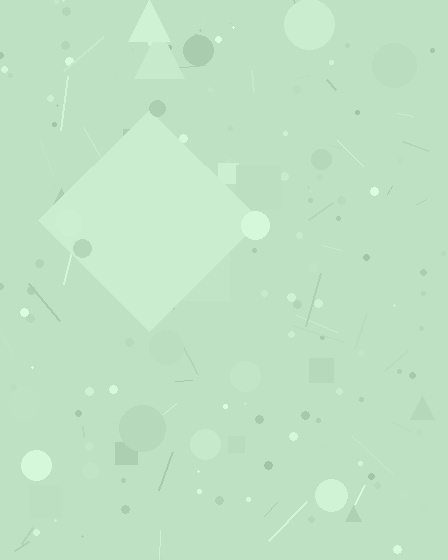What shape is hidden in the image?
A diamond is hidden in the image.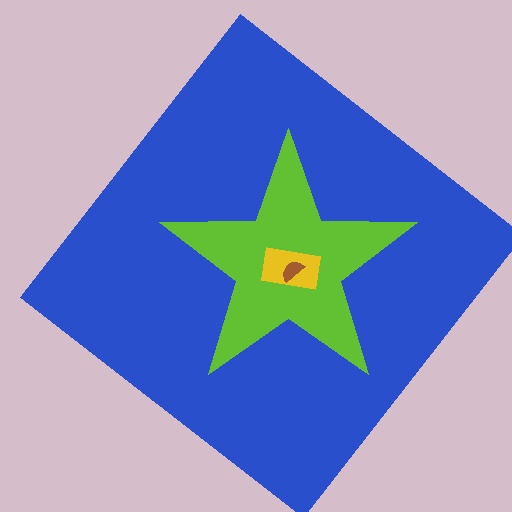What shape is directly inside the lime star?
The yellow rectangle.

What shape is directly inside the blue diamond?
The lime star.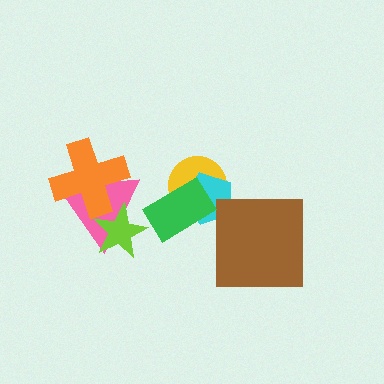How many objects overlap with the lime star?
1 object overlaps with the lime star.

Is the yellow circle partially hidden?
Yes, it is partially covered by another shape.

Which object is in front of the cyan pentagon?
The green rectangle is in front of the cyan pentagon.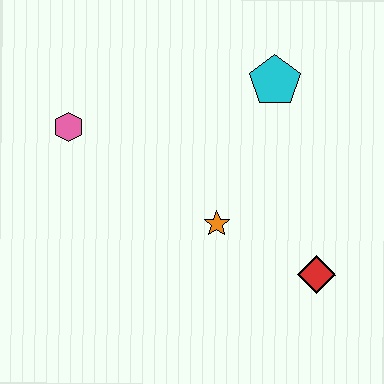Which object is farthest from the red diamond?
The pink hexagon is farthest from the red diamond.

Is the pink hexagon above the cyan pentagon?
No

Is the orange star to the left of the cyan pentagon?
Yes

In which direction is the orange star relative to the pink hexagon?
The orange star is to the right of the pink hexagon.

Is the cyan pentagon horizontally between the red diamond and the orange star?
Yes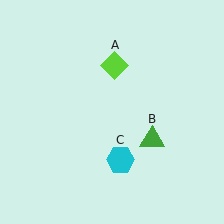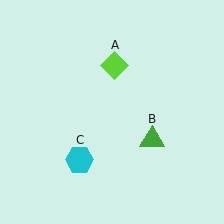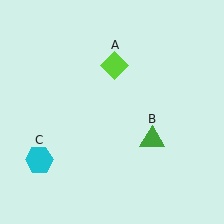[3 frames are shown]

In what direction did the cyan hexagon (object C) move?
The cyan hexagon (object C) moved left.